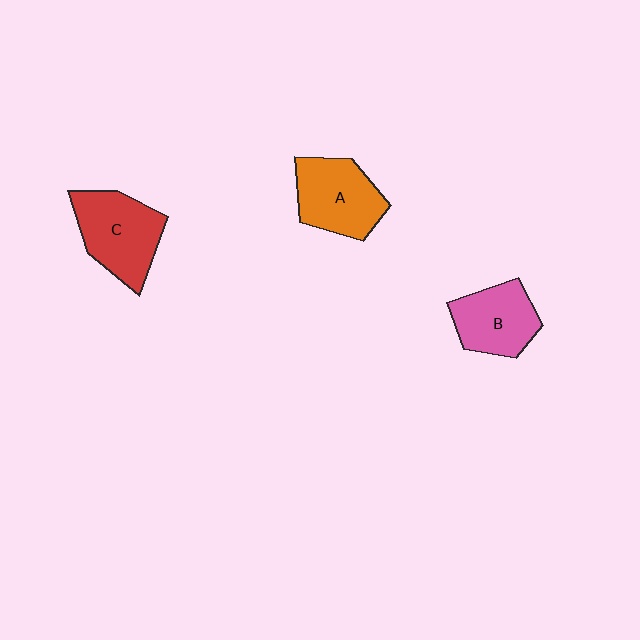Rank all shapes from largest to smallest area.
From largest to smallest: C (red), A (orange), B (pink).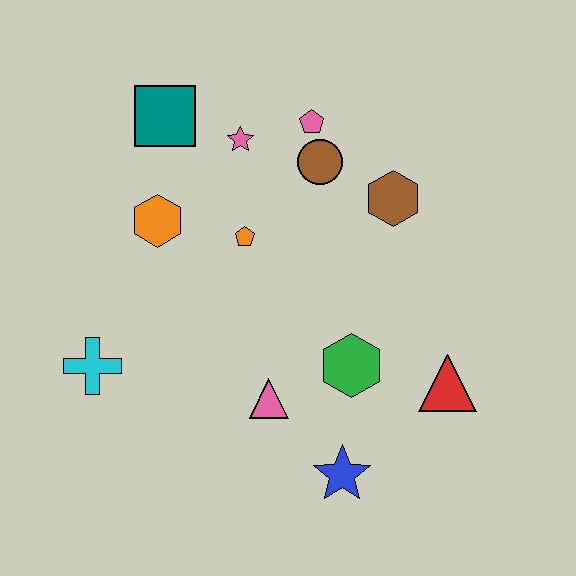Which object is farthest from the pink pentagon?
The blue star is farthest from the pink pentagon.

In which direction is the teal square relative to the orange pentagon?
The teal square is above the orange pentagon.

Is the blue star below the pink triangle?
Yes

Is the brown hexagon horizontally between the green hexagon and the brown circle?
No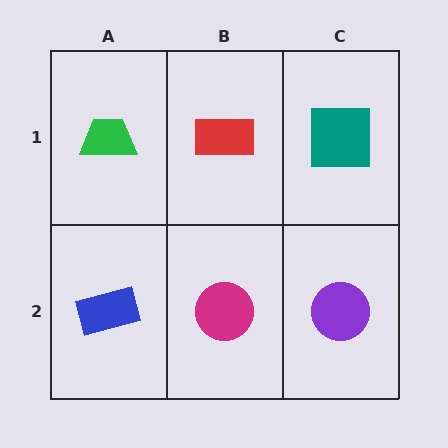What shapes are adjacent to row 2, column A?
A green trapezoid (row 1, column A), a magenta circle (row 2, column B).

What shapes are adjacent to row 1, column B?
A magenta circle (row 2, column B), a green trapezoid (row 1, column A), a teal square (row 1, column C).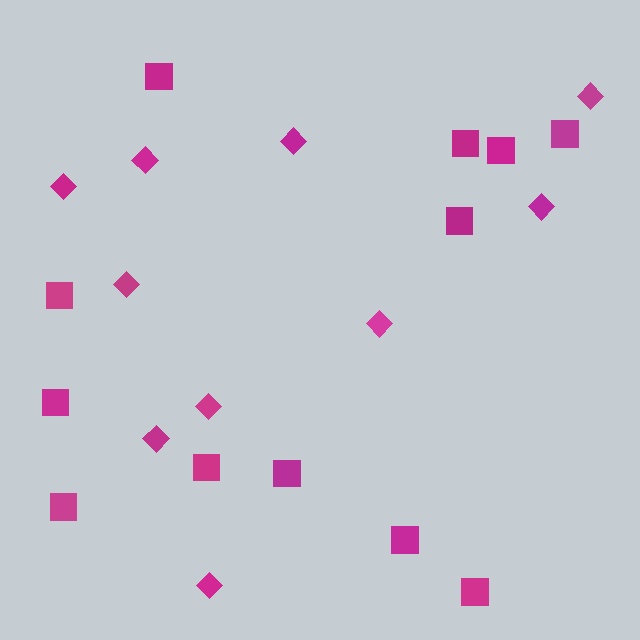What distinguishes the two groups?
There are 2 groups: one group of diamonds (10) and one group of squares (12).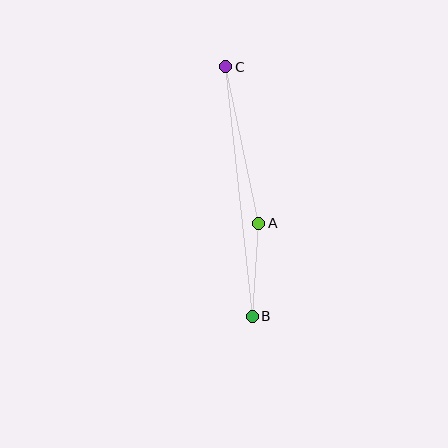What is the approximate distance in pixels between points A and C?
The distance between A and C is approximately 160 pixels.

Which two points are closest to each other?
Points A and B are closest to each other.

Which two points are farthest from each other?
Points B and C are farthest from each other.